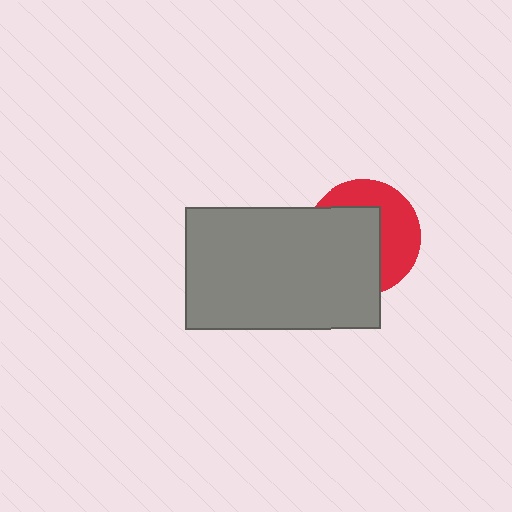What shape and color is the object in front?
The object in front is a gray rectangle.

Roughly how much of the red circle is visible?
A small part of it is visible (roughly 44%).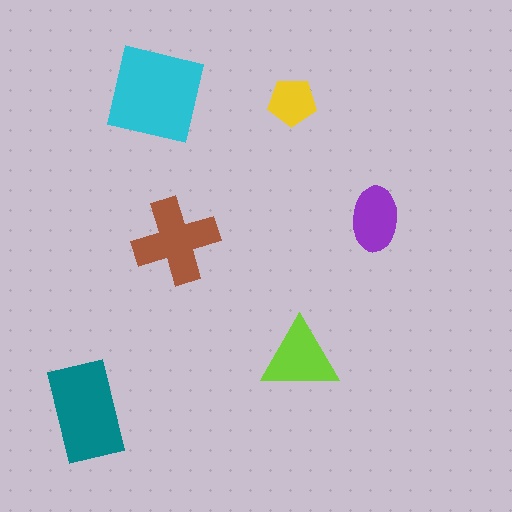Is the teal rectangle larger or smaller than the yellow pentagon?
Larger.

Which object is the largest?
The cyan square.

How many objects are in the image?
There are 6 objects in the image.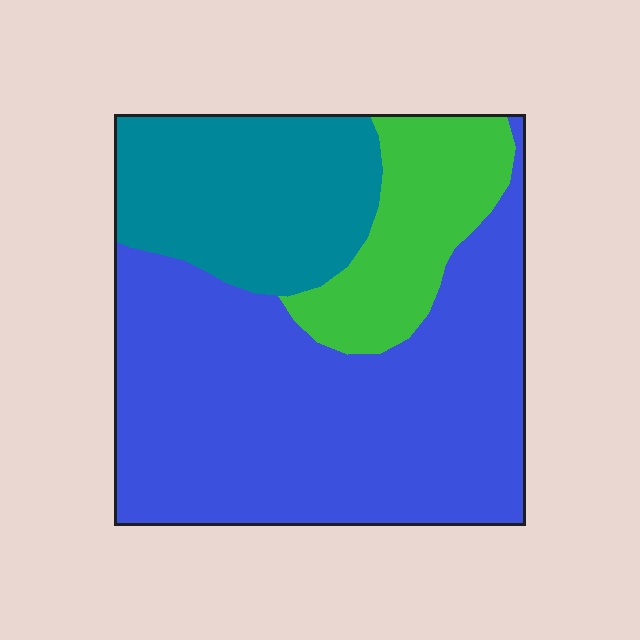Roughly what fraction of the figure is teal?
Teal covers roughly 25% of the figure.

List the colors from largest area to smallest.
From largest to smallest: blue, teal, green.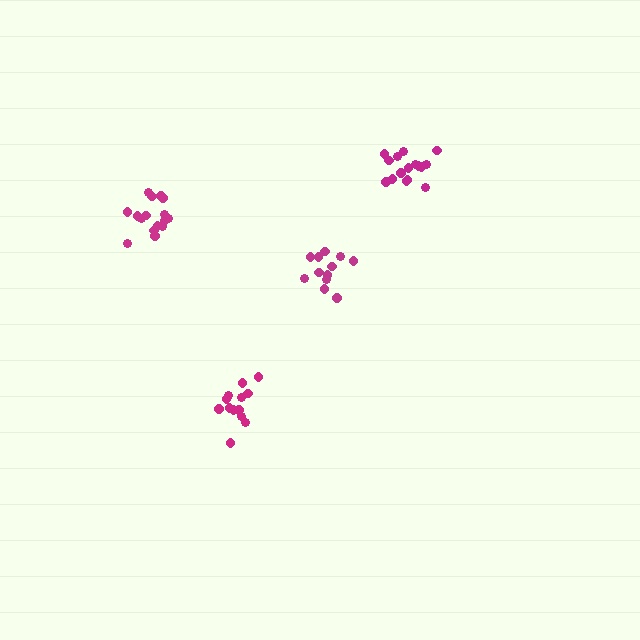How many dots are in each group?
Group 1: 13 dots, Group 2: 13 dots, Group 3: 16 dots, Group 4: 16 dots (58 total).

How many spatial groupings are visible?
There are 4 spatial groupings.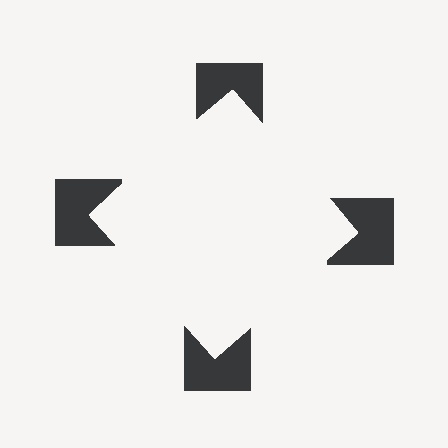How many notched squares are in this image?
There are 4 — one at each vertex of the illusory square.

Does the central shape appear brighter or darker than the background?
It typically appears slightly brighter than the background, even though no actual brightness change is drawn.